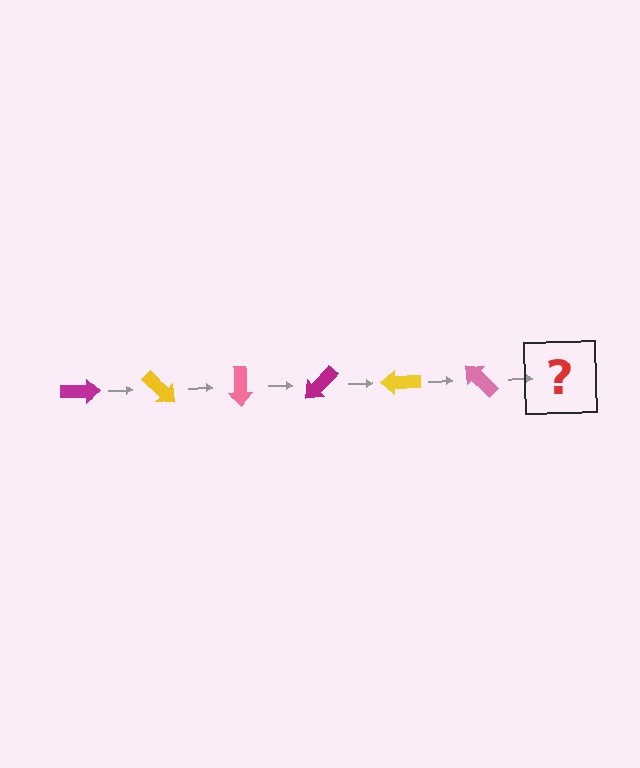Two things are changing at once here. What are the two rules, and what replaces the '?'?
The two rules are that it rotates 45 degrees each step and the color cycles through magenta, yellow, and pink. The '?' should be a magenta arrow, rotated 270 degrees from the start.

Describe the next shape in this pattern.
It should be a magenta arrow, rotated 270 degrees from the start.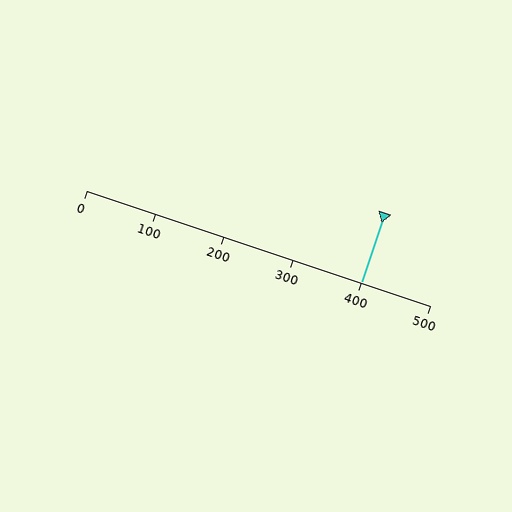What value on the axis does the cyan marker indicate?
The marker indicates approximately 400.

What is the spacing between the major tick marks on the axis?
The major ticks are spaced 100 apart.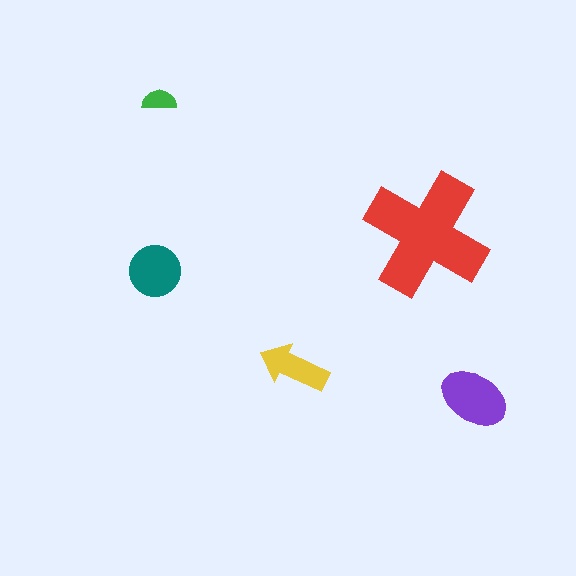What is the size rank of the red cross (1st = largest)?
1st.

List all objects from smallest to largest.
The green semicircle, the yellow arrow, the teal circle, the purple ellipse, the red cross.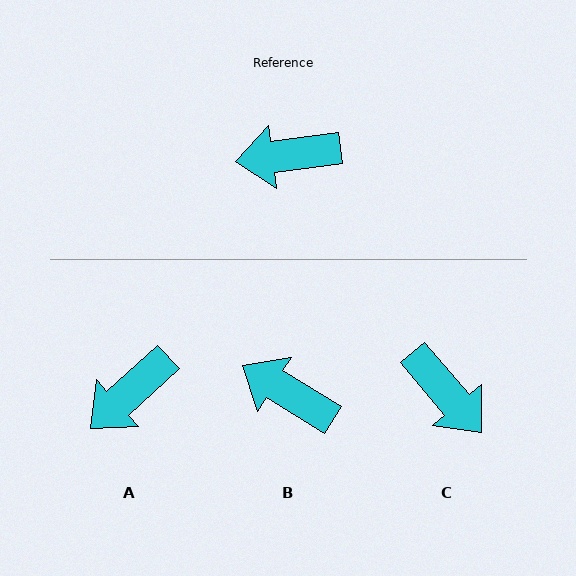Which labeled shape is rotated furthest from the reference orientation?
C, about 123 degrees away.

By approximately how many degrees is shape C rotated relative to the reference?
Approximately 123 degrees counter-clockwise.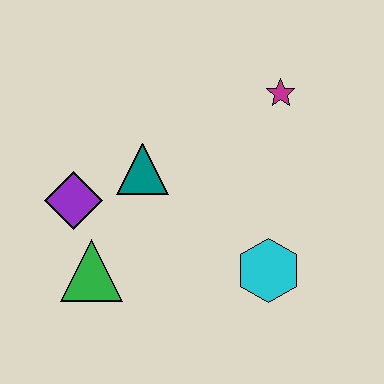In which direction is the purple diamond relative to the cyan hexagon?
The purple diamond is to the left of the cyan hexagon.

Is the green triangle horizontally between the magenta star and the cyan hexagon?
No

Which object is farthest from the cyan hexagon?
The purple diamond is farthest from the cyan hexagon.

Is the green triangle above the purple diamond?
No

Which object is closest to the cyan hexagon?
The teal triangle is closest to the cyan hexagon.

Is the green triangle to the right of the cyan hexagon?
No